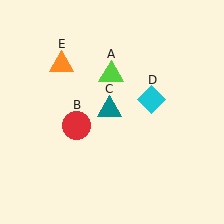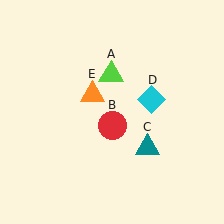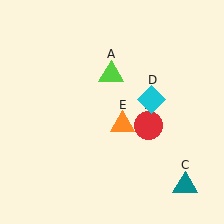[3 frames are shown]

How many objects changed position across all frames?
3 objects changed position: red circle (object B), teal triangle (object C), orange triangle (object E).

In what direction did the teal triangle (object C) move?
The teal triangle (object C) moved down and to the right.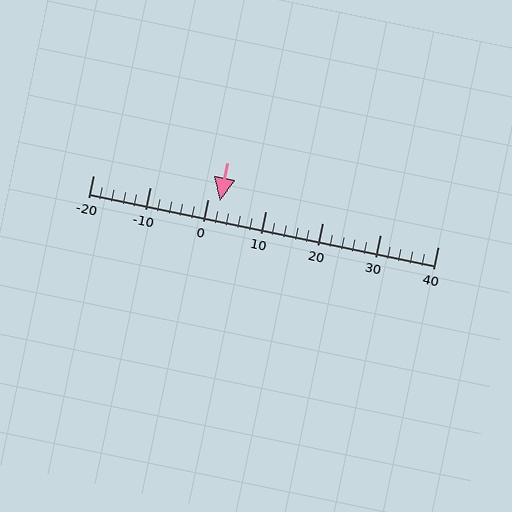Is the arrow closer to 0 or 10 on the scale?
The arrow is closer to 0.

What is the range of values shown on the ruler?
The ruler shows values from -20 to 40.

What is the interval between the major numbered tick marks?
The major tick marks are spaced 10 units apart.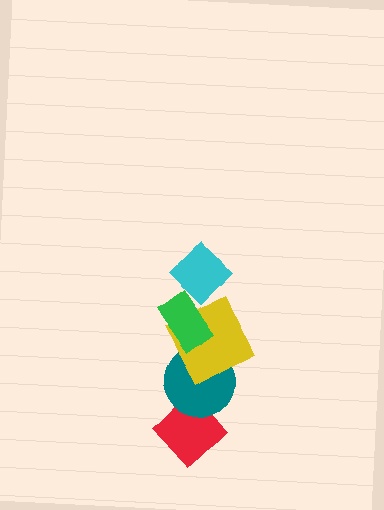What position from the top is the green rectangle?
The green rectangle is 2nd from the top.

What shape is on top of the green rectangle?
The cyan diamond is on top of the green rectangle.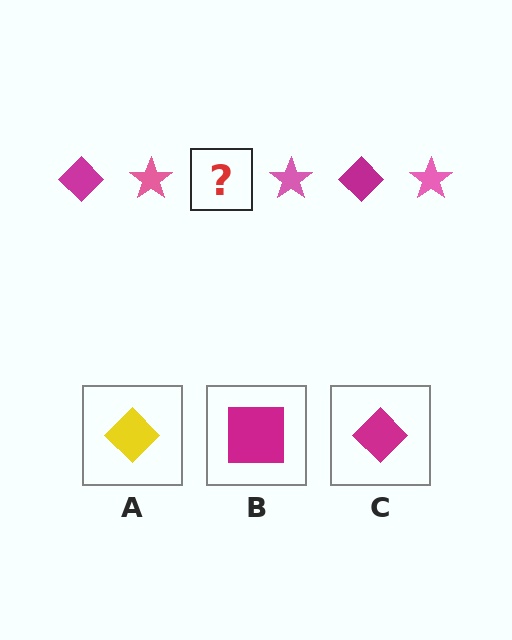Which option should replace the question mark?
Option C.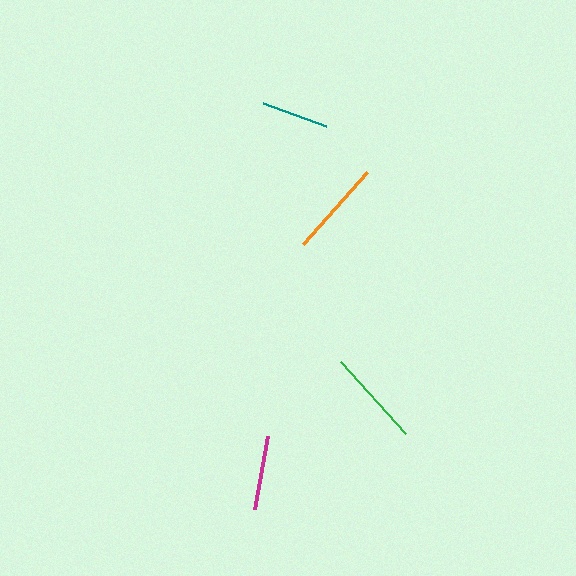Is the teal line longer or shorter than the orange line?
The orange line is longer than the teal line.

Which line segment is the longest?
The green line is the longest at approximately 97 pixels.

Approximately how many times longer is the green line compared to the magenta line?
The green line is approximately 1.3 times the length of the magenta line.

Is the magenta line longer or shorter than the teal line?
The magenta line is longer than the teal line.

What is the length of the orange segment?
The orange segment is approximately 96 pixels long.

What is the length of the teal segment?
The teal segment is approximately 67 pixels long.